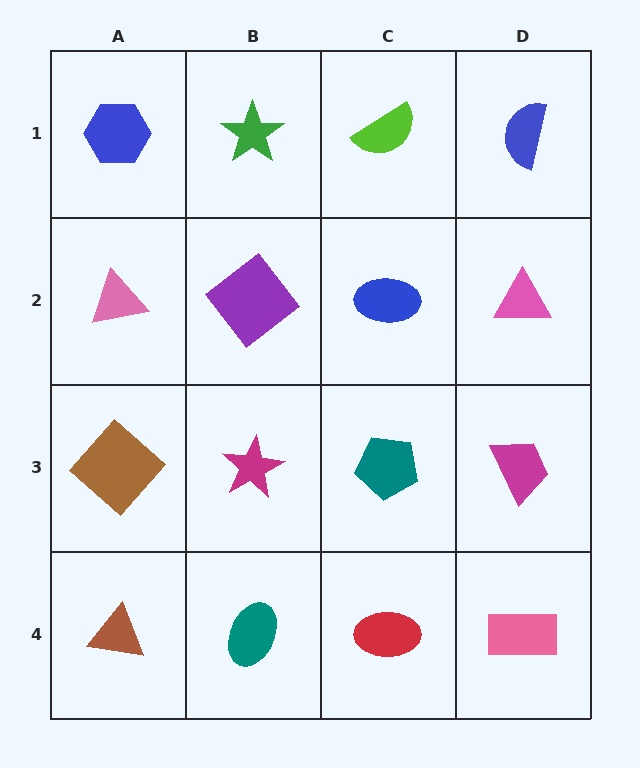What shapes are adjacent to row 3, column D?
A pink triangle (row 2, column D), a pink rectangle (row 4, column D), a teal pentagon (row 3, column C).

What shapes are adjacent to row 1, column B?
A purple diamond (row 2, column B), a blue hexagon (row 1, column A), a lime semicircle (row 1, column C).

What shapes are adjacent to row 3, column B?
A purple diamond (row 2, column B), a teal ellipse (row 4, column B), a brown diamond (row 3, column A), a teal pentagon (row 3, column C).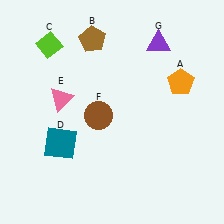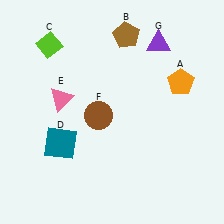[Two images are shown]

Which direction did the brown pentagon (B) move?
The brown pentagon (B) moved right.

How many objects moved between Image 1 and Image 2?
1 object moved between the two images.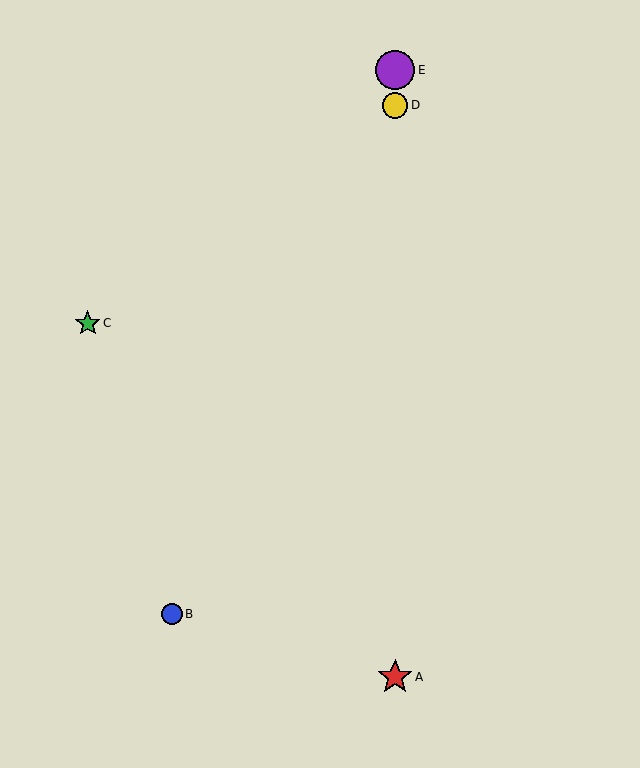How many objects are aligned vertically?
3 objects (A, D, E) are aligned vertically.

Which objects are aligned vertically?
Objects A, D, E are aligned vertically.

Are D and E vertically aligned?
Yes, both are at x≈395.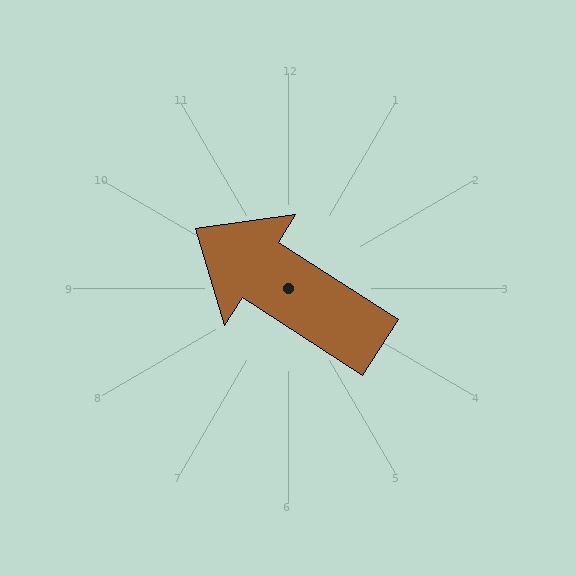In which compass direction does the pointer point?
Northwest.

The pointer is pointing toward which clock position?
Roughly 10 o'clock.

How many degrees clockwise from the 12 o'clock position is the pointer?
Approximately 303 degrees.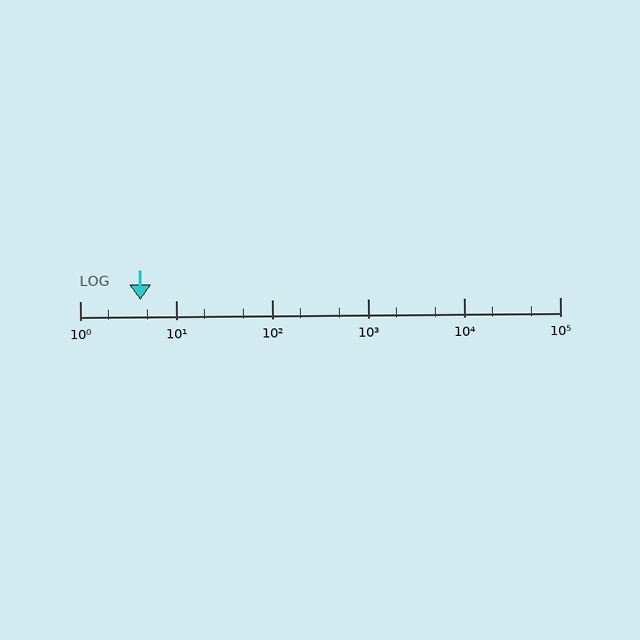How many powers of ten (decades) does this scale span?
The scale spans 5 decades, from 1 to 100000.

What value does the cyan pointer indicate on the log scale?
The pointer indicates approximately 4.3.